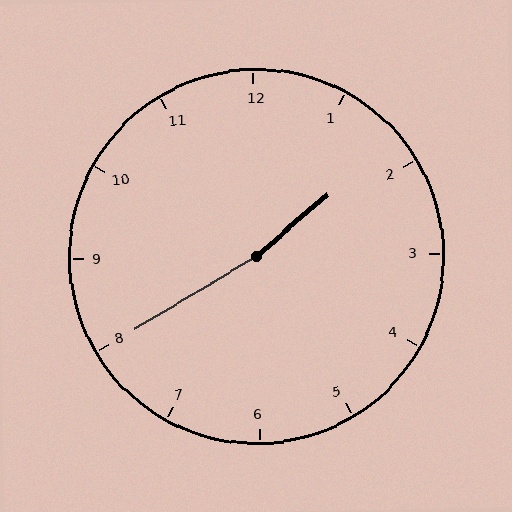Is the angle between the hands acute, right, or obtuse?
It is obtuse.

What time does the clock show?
1:40.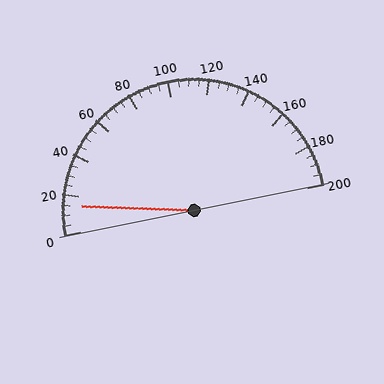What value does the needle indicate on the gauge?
The needle indicates approximately 15.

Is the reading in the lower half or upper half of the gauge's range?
The reading is in the lower half of the range (0 to 200).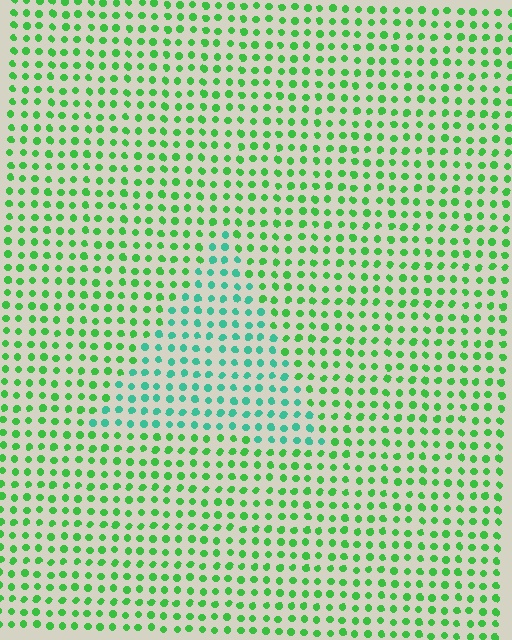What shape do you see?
I see a triangle.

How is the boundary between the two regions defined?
The boundary is defined purely by a slight shift in hue (about 39 degrees). Spacing, size, and orientation are identical on both sides.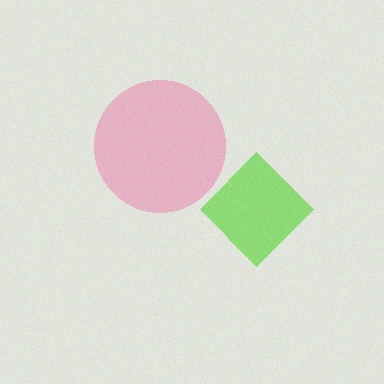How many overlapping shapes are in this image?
There are 2 overlapping shapes in the image.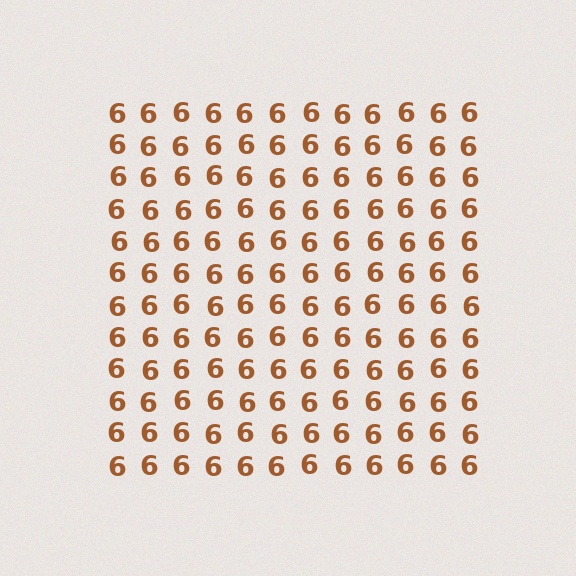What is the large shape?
The large shape is a square.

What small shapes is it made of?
It is made of small digit 6's.